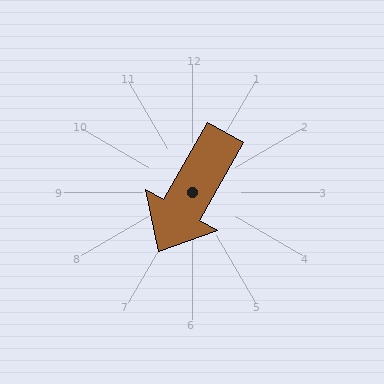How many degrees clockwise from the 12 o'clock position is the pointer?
Approximately 209 degrees.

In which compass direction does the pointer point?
Southwest.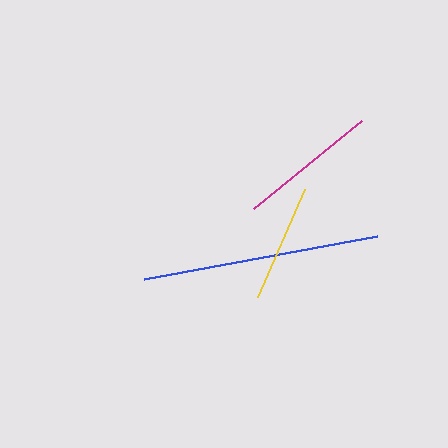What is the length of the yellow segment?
The yellow segment is approximately 118 pixels long.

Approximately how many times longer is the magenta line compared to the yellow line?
The magenta line is approximately 1.2 times the length of the yellow line.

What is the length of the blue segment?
The blue segment is approximately 237 pixels long.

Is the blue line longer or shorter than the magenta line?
The blue line is longer than the magenta line.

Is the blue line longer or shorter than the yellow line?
The blue line is longer than the yellow line.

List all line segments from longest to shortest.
From longest to shortest: blue, magenta, yellow.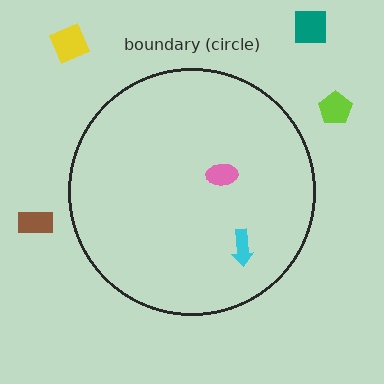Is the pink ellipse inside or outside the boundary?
Inside.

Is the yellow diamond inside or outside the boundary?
Outside.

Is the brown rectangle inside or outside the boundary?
Outside.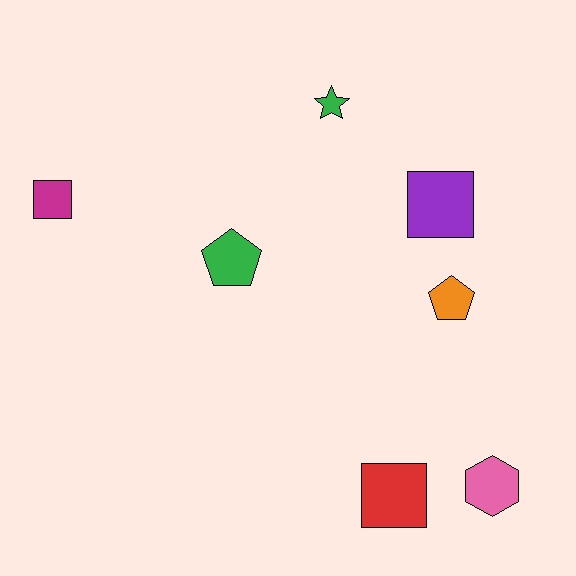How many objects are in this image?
There are 7 objects.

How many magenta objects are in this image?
There is 1 magenta object.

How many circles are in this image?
There are no circles.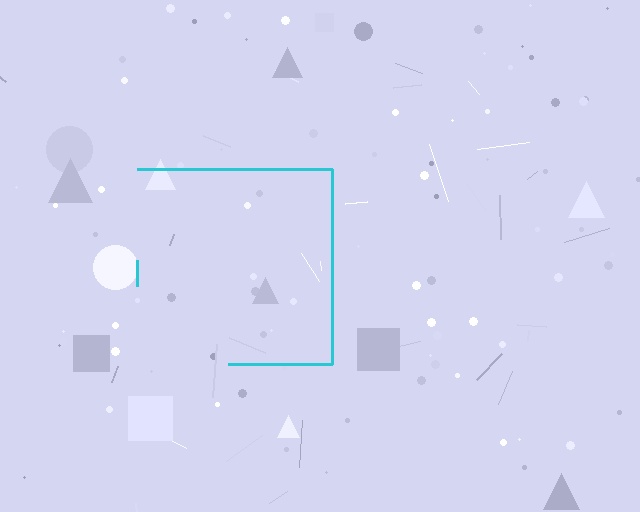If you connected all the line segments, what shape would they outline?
They would outline a square.